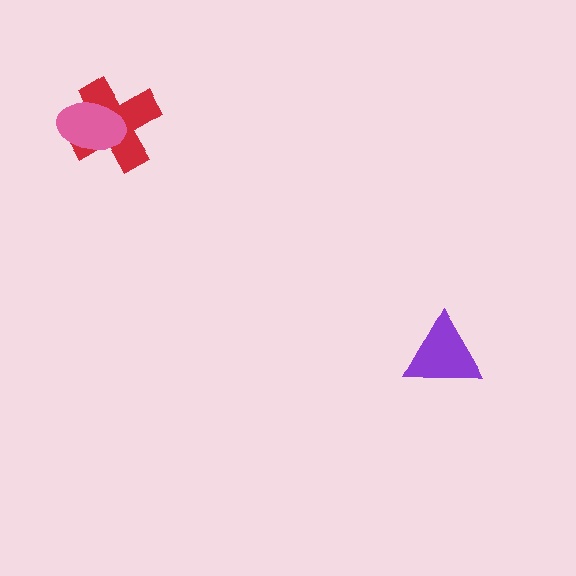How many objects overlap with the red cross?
1 object overlaps with the red cross.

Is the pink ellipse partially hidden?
No, no other shape covers it.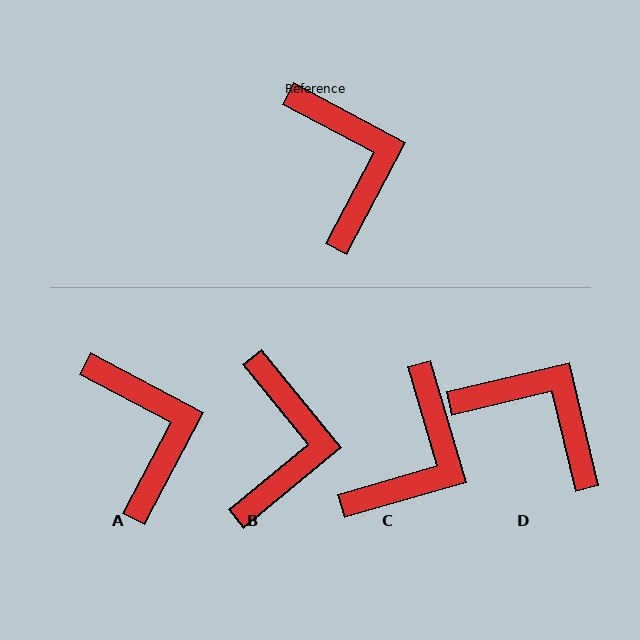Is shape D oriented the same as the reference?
No, it is off by about 41 degrees.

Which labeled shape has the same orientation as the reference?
A.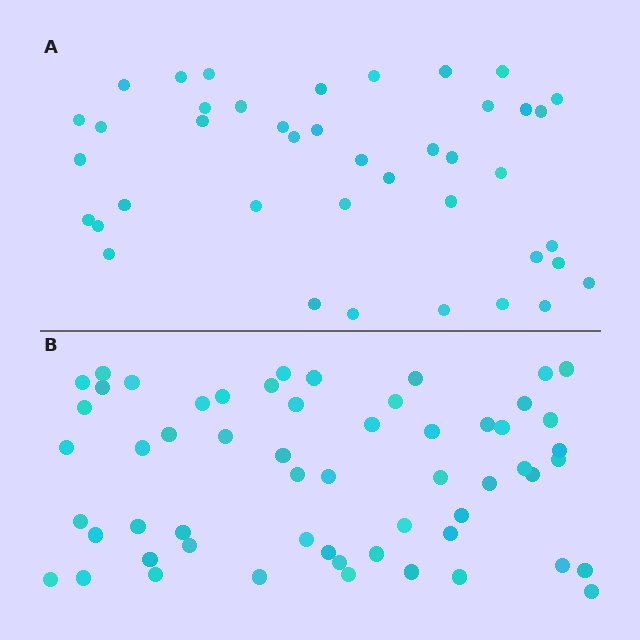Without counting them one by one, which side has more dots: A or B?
Region B (the bottom region) has more dots.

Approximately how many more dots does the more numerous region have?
Region B has approximately 15 more dots than region A.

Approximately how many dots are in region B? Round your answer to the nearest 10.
About 60 dots. (The exact count is 57, which rounds to 60.)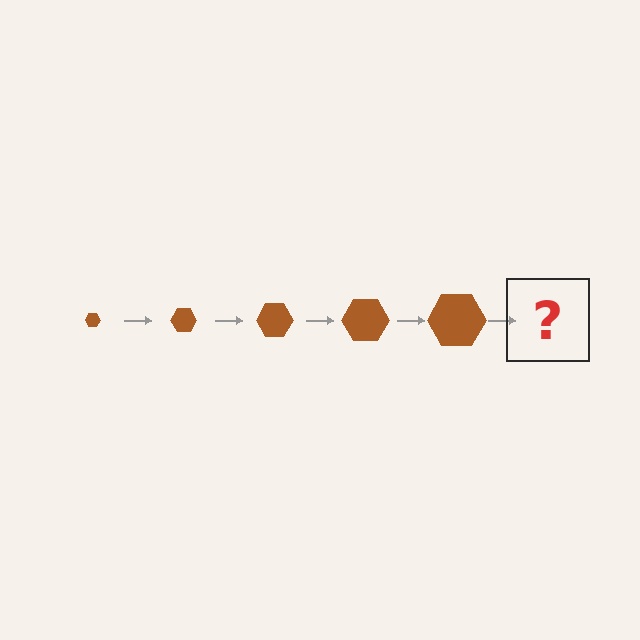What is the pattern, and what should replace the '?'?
The pattern is that the hexagon gets progressively larger each step. The '?' should be a brown hexagon, larger than the previous one.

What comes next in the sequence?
The next element should be a brown hexagon, larger than the previous one.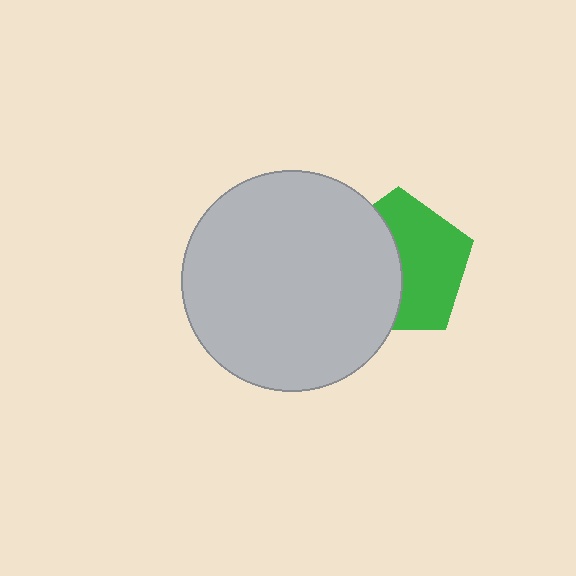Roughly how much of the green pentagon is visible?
About half of it is visible (roughly 54%).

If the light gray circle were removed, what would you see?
You would see the complete green pentagon.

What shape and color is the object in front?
The object in front is a light gray circle.